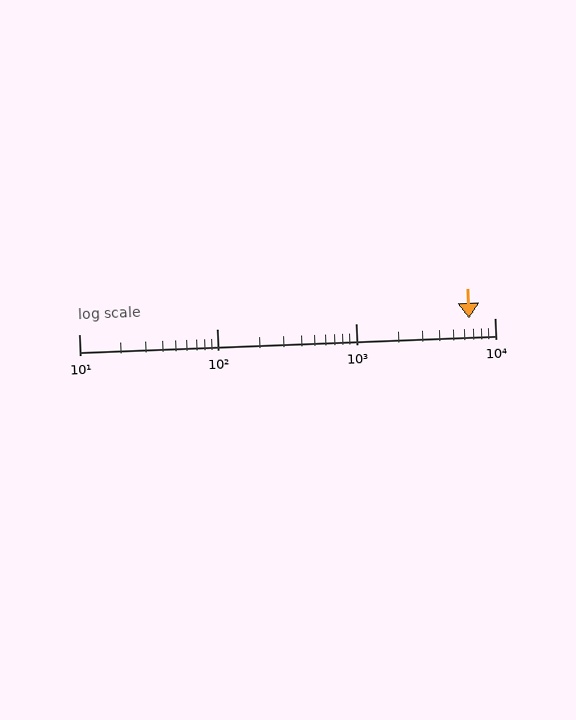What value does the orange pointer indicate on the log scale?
The pointer indicates approximately 6500.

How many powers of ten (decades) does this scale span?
The scale spans 3 decades, from 10 to 10000.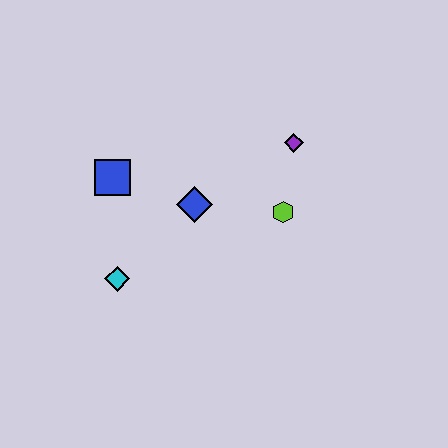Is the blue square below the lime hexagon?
No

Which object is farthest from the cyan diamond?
The purple diamond is farthest from the cyan diamond.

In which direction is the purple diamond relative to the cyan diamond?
The purple diamond is to the right of the cyan diamond.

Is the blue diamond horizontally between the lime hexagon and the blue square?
Yes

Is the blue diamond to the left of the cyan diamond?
No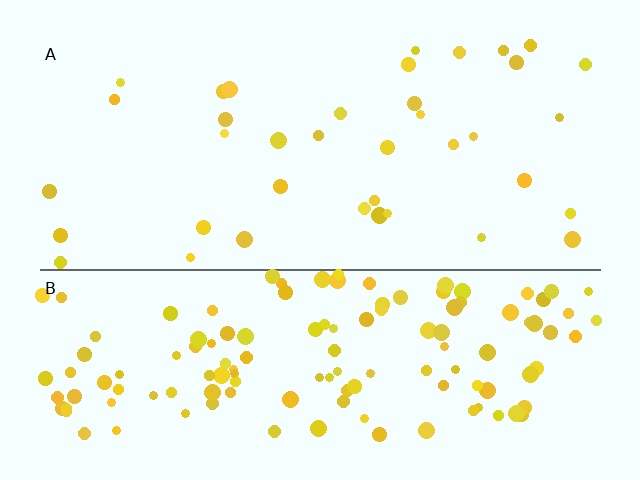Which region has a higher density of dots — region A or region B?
B (the bottom).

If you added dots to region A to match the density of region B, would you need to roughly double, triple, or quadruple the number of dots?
Approximately quadruple.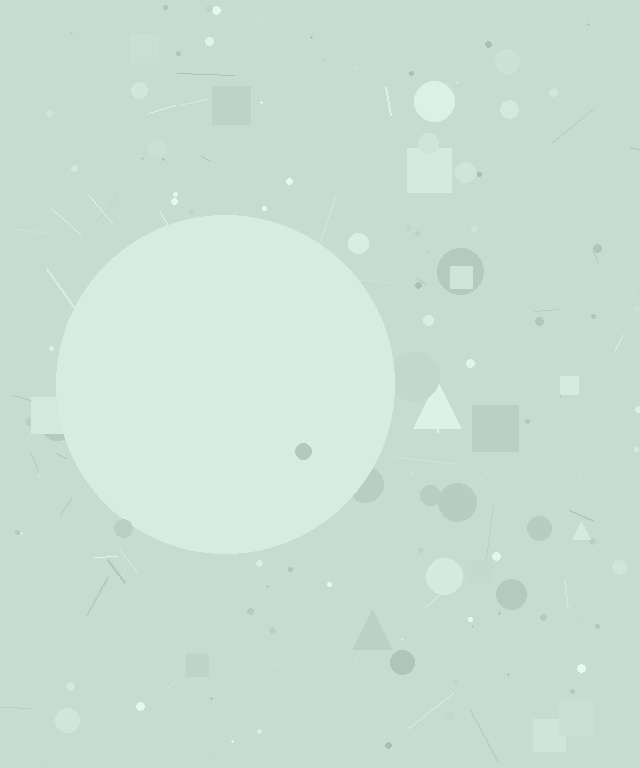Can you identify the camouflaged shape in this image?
The camouflaged shape is a circle.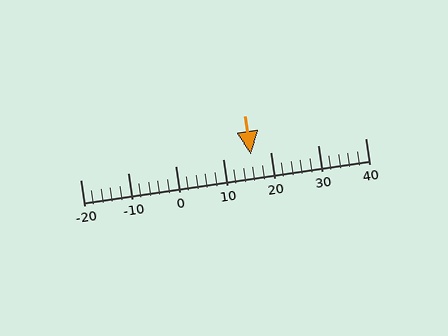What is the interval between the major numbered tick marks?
The major tick marks are spaced 10 units apart.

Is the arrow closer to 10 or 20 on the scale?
The arrow is closer to 20.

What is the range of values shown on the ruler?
The ruler shows values from -20 to 40.